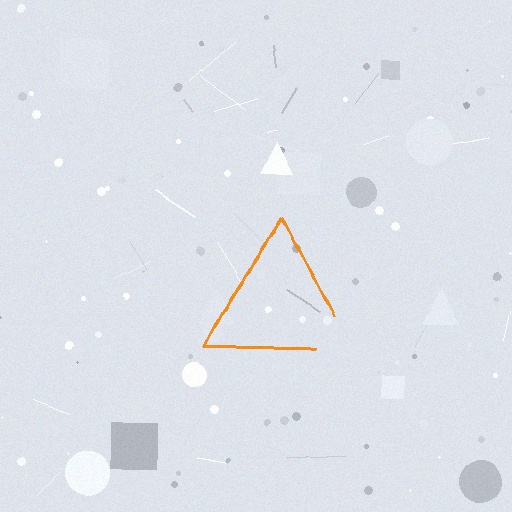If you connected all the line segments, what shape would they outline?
They would outline a triangle.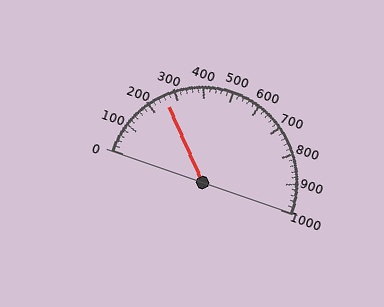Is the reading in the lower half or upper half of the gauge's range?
The reading is in the lower half of the range (0 to 1000).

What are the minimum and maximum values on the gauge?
The gauge ranges from 0 to 1000.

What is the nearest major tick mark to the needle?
The nearest major tick mark is 300.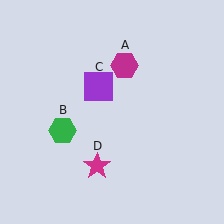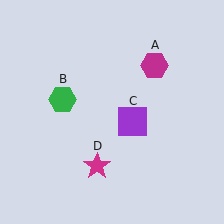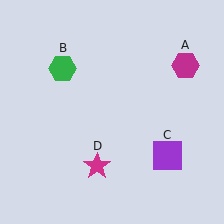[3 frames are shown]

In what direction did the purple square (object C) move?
The purple square (object C) moved down and to the right.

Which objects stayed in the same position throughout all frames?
Magenta star (object D) remained stationary.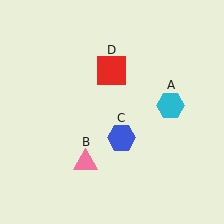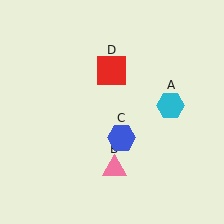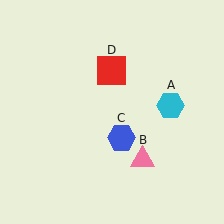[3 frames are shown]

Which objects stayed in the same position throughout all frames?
Cyan hexagon (object A) and blue hexagon (object C) and red square (object D) remained stationary.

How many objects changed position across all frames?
1 object changed position: pink triangle (object B).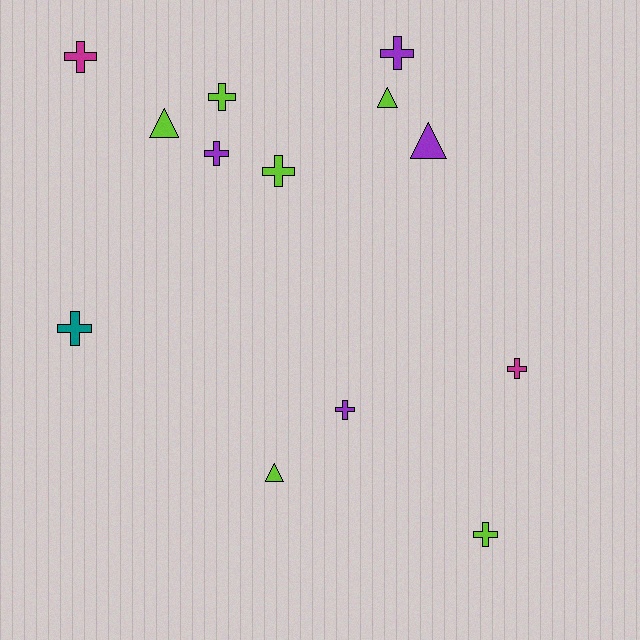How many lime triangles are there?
There are 3 lime triangles.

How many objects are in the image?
There are 13 objects.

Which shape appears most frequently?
Cross, with 9 objects.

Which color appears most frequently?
Lime, with 6 objects.